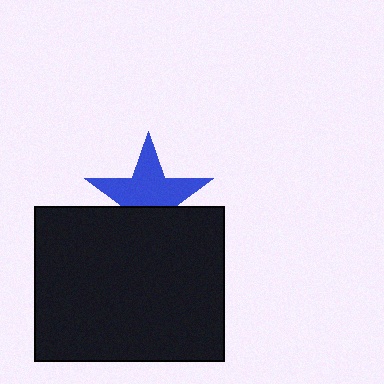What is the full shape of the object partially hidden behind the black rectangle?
The partially hidden object is a blue star.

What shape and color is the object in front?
The object in front is a black rectangle.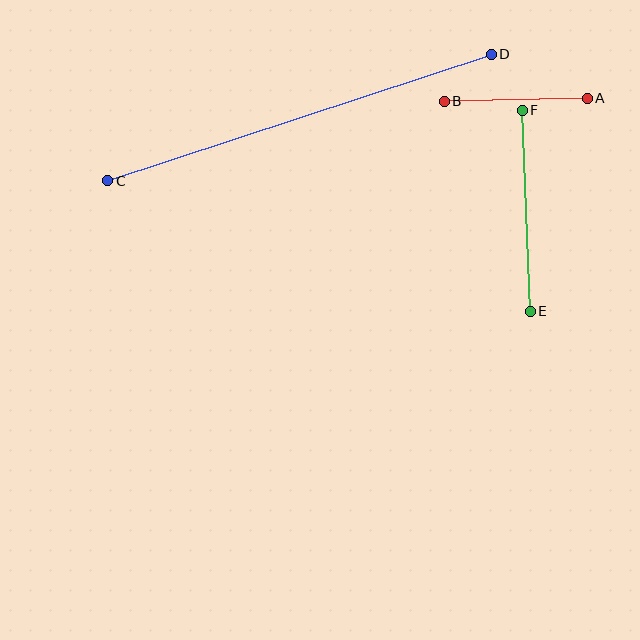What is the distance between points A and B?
The distance is approximately 143 pixels.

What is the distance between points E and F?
The distance is approximately 201 pixels.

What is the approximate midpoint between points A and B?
The midpoint is at approximately (516, 100) pixels.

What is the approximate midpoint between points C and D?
The midpoint is at approximately (300, 117) pixels.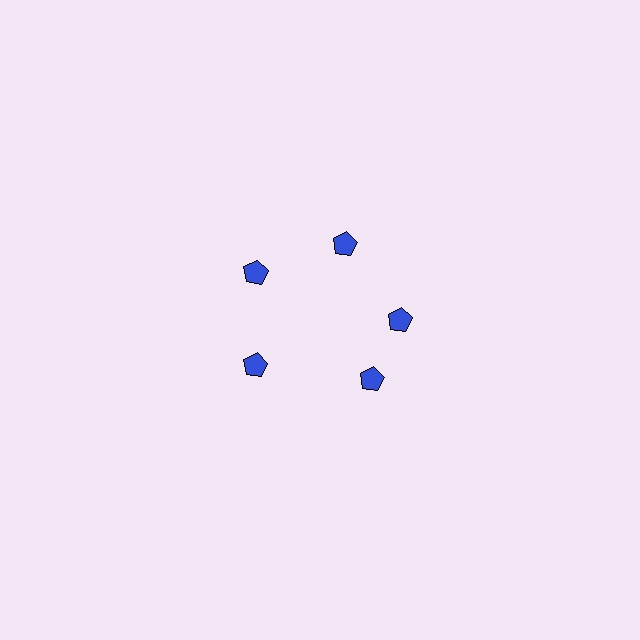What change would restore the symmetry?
The symmetry would be restored by rotating it back into even spacing with its neighbors so that all 5 pentagons sit at equal angles and equal distance from the center.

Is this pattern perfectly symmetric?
No. The 5 blue pentagons are arranged in a ring, but one element near the 5 o'clock position is rotated out of alignment along the ring, breaking the 5-fold rotational symmetry.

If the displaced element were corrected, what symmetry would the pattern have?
It would have 5-fold rotational symmetry — the pattern would map onto itself every 72 degrees.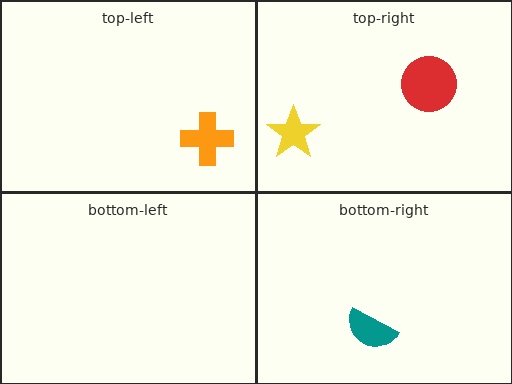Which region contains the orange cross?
The top-left region.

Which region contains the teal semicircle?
The bottom-right region.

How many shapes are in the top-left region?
1.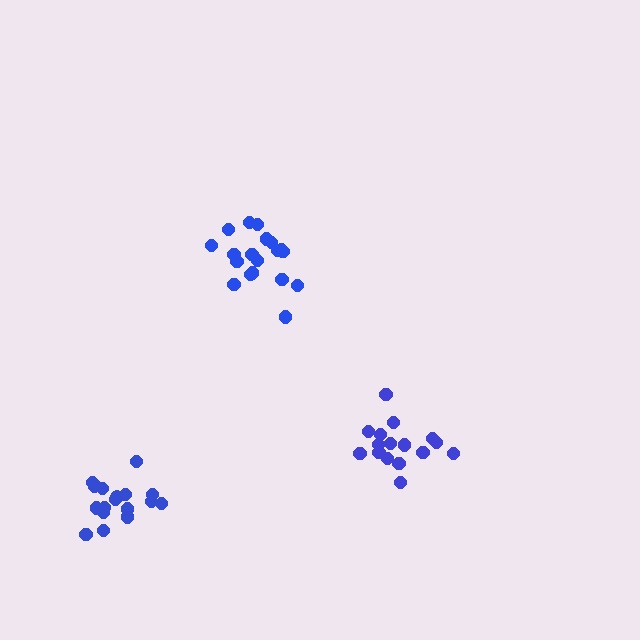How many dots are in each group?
Group 1: 18 dots, Group 2: 19 dots, Group 3: 16 dots (53 total).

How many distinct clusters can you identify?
There are 3 distinct clusters.